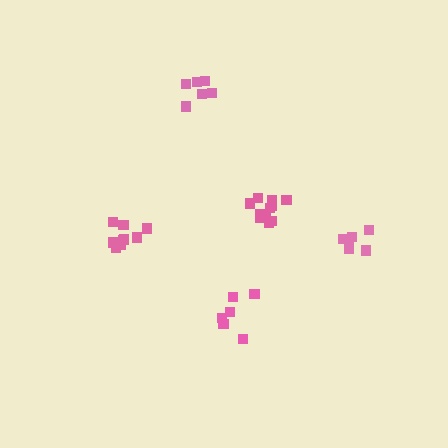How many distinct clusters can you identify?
There are 5 distinct clusters.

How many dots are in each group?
Group 1: 9 dots, Group 2: 6 dots, Group 3: 6 dots, Group 4: 11 dots, Group 5: 6 dots (38 total).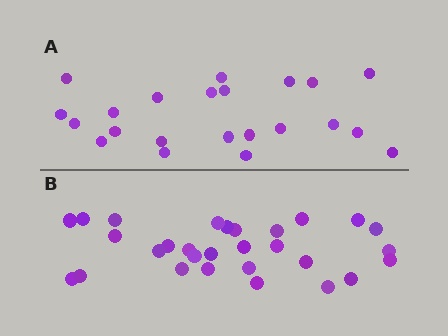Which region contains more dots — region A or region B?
Region B (the bottom region) has more dots.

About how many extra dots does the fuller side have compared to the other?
Region B has roughly 8 or so more dots than region A.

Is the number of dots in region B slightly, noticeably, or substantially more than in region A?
Region B has noticeably more, but not dramatically so. The ratio is roughly 1.3 to 1.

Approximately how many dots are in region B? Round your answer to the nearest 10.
About 30 dots. (The exact count is 29, which rounds to 30.)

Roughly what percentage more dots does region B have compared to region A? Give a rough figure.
About 30% more.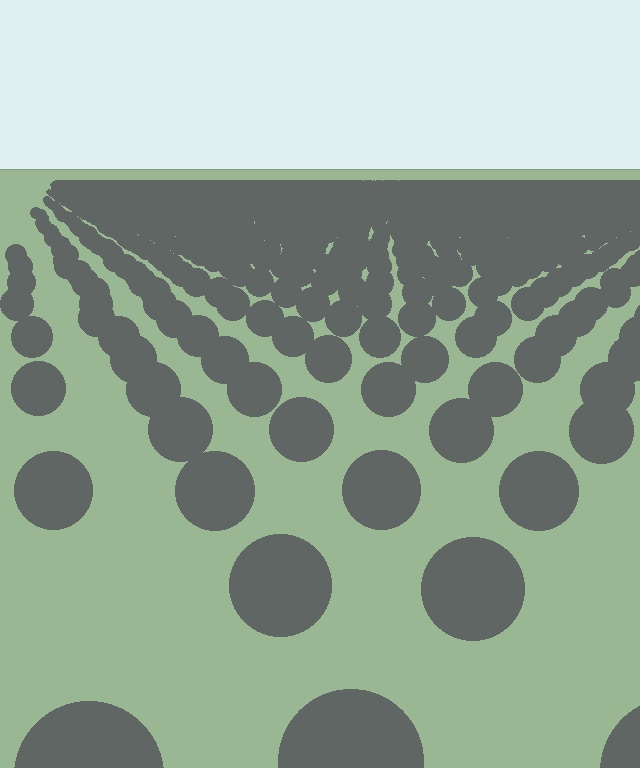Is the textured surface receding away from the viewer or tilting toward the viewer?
The surface is receding away from the viewer. Texture elements get smaller and denser toward the top.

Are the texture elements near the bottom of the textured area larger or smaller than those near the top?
Larger. Near the bottom, elements are closer to the viewer and appear at a bigger on-screen size.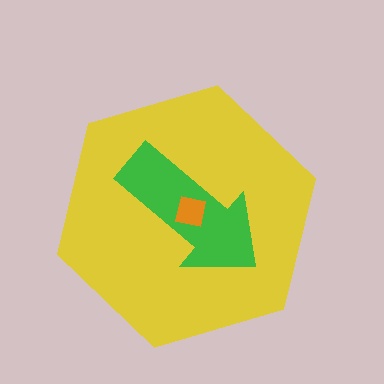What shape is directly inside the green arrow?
The orange square.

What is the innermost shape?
The orange square.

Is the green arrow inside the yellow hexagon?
Yes.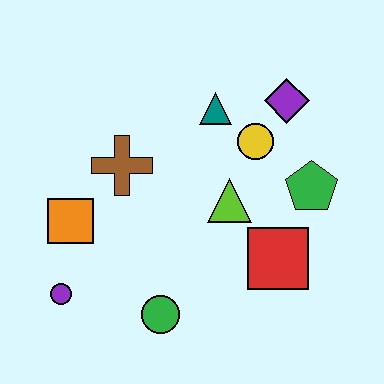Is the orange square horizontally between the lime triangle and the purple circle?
Yes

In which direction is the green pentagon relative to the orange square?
The green pentagon is to the right of the orange square.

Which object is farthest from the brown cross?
The green pentagon is farthest from the brown cross.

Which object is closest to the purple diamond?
The yellow circle is closest to the purple diamond.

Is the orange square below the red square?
No